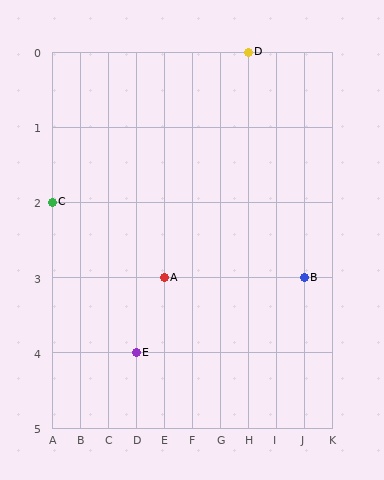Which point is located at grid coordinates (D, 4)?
Point E is at (D, 4).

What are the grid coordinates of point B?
Point B is at grid coordinates (J, 3).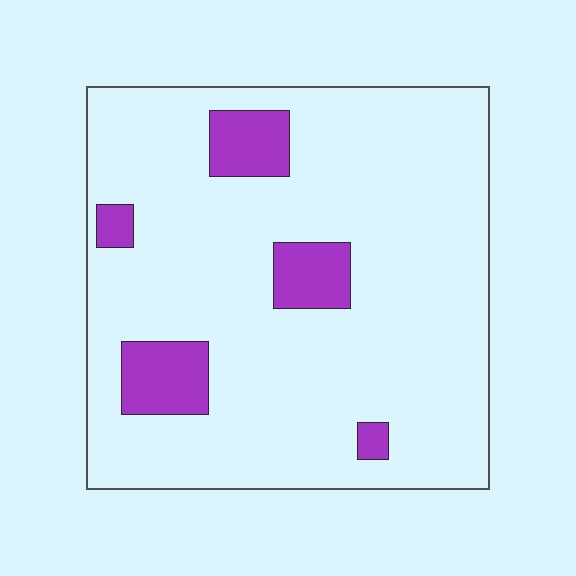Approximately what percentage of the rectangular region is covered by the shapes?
Approximately 10%.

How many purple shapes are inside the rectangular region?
5.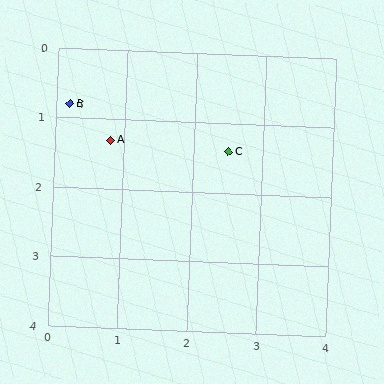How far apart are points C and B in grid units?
Points C and B are about 2.4 grid units apart.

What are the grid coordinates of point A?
Point A is at approximately (0.8, 1.3).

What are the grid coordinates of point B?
Point B is at approximately (0.2, 0.8).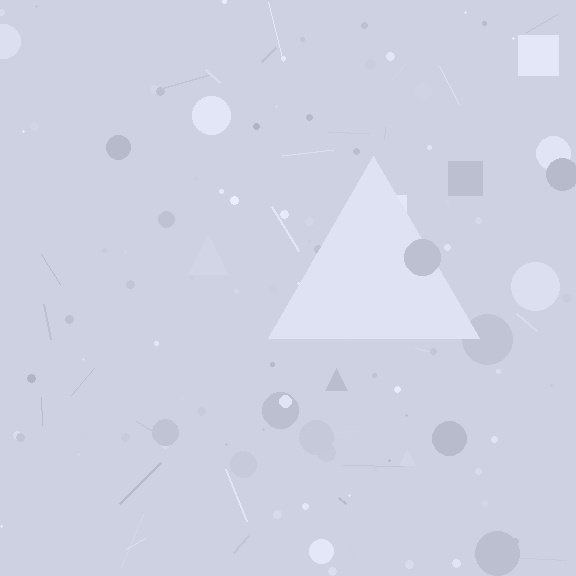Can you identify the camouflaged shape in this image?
The camouflaged shape is a triangle.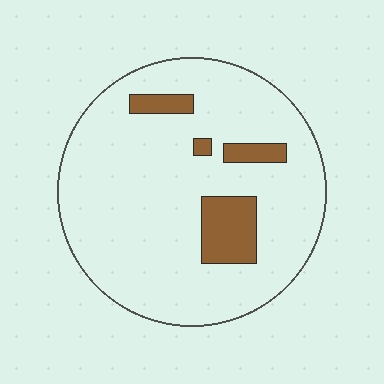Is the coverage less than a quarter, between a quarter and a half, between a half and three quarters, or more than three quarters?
Less than a quarter.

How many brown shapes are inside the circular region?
4.